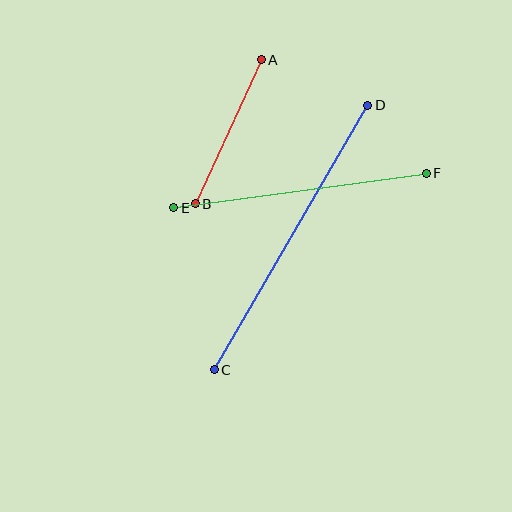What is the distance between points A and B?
The distance is approximately 158 pixels.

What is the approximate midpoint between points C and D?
The midpoint is at approximately (291, 238) pixels.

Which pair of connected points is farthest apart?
Points C and D are farthest apart.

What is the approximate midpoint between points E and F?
The midpoint is at approximately (300, 190) pixels.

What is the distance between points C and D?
The distance is approximately 305 pixels.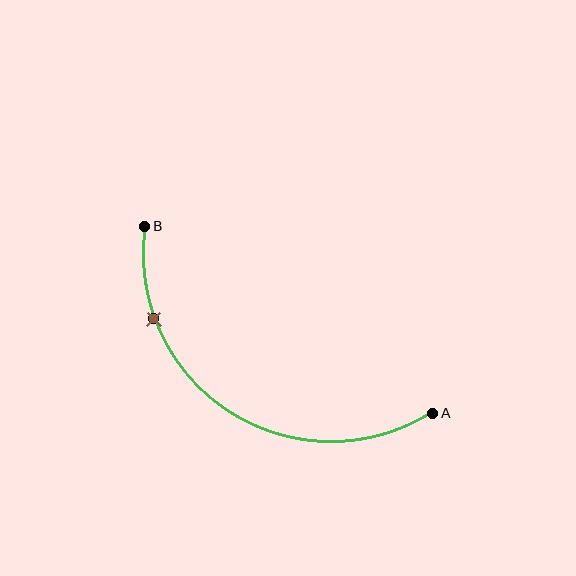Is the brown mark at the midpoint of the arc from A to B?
No. The brown mark lies on the arc but is closer to endpoint B. The arc midpoint would be at the point on the curve equidistant along the arc from both A and B.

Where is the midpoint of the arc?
The arc midpoint is the point on the curve farthest from the straight line joining A and B. It sits below that line.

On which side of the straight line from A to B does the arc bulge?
The arc bulges below the straight line connecting A and B.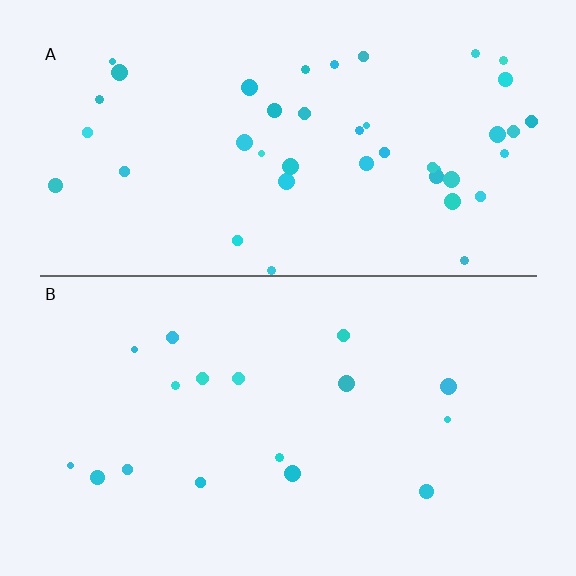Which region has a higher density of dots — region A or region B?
A (the top).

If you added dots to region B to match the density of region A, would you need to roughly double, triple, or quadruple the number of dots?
Approximately double.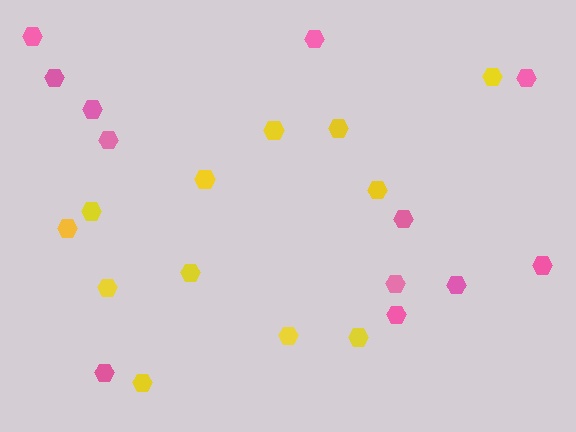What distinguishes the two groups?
There are 2 groups: one group of pink hexagons (12) and one group of yellow hexagons (12).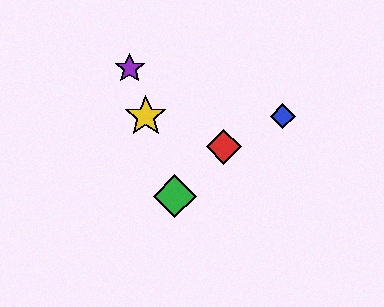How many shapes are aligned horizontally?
2 shapes (the blue diamond, the yellow star) are aligned horizontally.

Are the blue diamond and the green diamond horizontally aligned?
No, the blue diamond is at y≈116 and the green diamond is at y≈196.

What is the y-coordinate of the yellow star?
The yellow star is at y≈116.